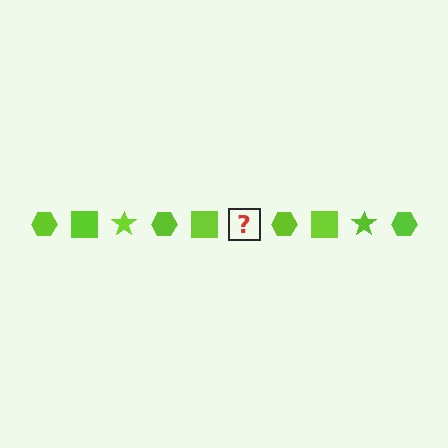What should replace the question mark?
The question mark should be replaced with a lime star.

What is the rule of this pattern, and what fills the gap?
The rule is that the pattern cycles through hexagon, square, star shapes in lime. The gap should be filled with a lime star.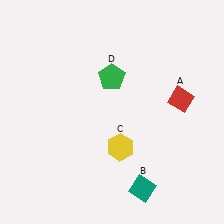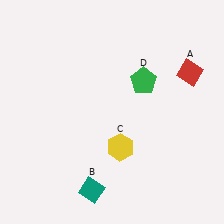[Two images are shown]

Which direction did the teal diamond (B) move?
The teal diamond (B) moved left.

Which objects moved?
The objects that moved are: the red diamond (A), the teal diamond (B), the green pentagon (D).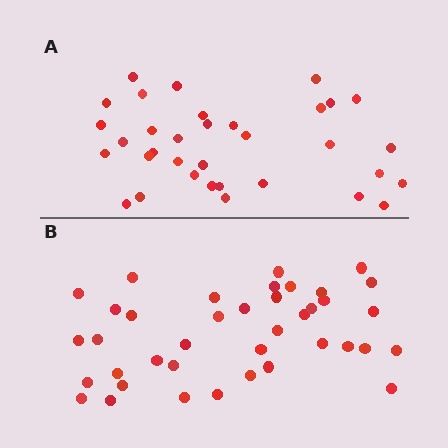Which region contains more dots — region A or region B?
Region B (the bottom region) has more dots.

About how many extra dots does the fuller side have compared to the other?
Region B has about 5 more dots than region A.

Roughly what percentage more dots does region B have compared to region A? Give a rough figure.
About 15% more.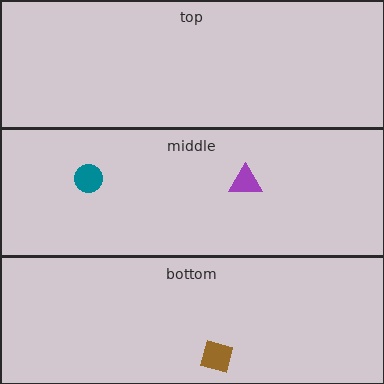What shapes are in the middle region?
The purple triangle, the teal circle.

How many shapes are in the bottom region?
1.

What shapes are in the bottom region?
The brown diamond.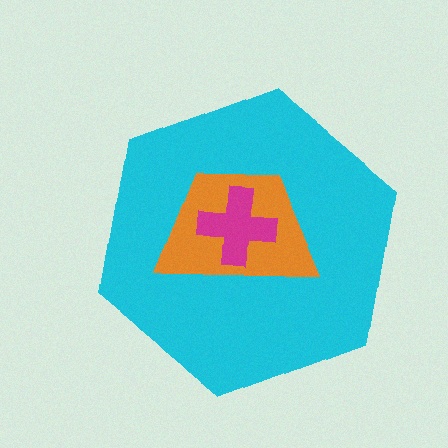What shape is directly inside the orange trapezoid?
The magenta cross.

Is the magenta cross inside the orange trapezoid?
Yes.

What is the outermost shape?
The cyan hexagon.